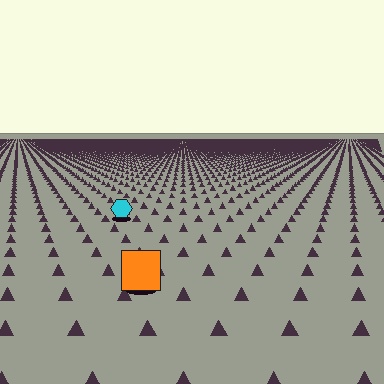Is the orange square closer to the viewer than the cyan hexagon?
Yes. The orange square is closer — you can tell from the texture gradient: the ground texture is coarser near it.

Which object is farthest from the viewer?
The cyan hexagon is farthest from the viewer. It appears smaller and the ground texture around it is denser.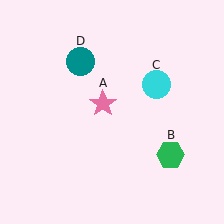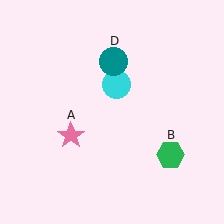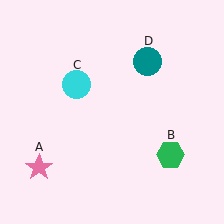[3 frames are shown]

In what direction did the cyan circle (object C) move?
The cyan circle (object C) moved left.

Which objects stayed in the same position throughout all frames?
Green hexagon (object B) remained stationary.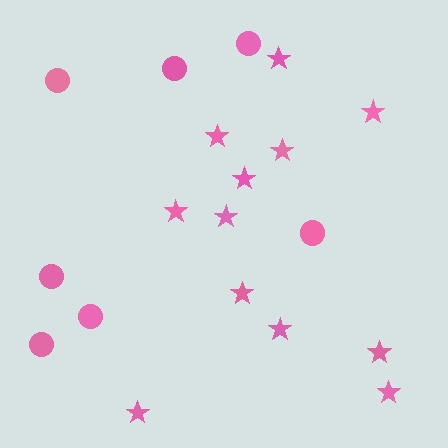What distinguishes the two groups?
There are 2 groups: one group of circles (7) and one group of stars (12).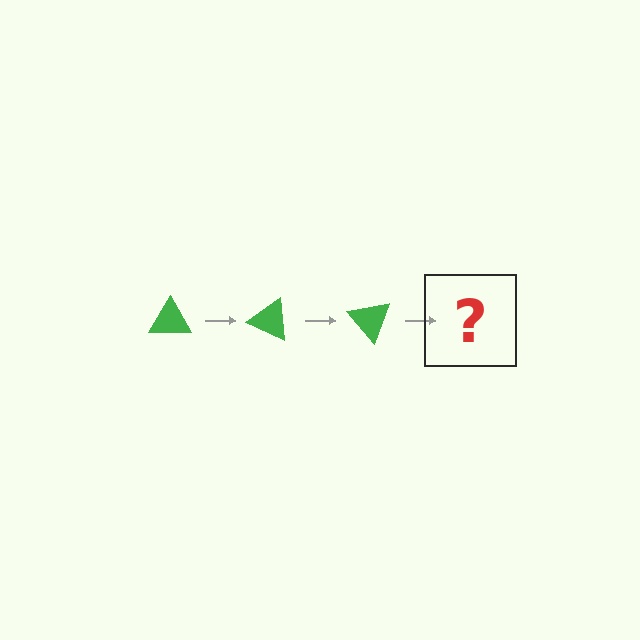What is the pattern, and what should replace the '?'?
The pattern is that the triangle rotates 25 degrees each step. The '?' should be a green triangle rotated 75 degrees.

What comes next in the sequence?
The next element should be a green triangle rotated 75 degrees.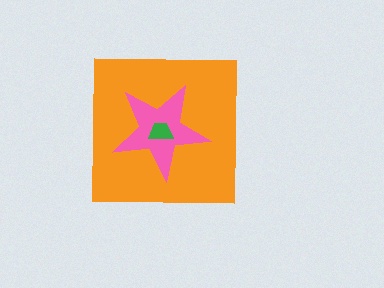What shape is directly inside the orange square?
The pink star.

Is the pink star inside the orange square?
Yes.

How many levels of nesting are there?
3.